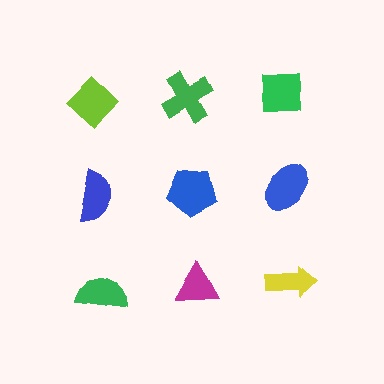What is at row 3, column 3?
A yellow arrow.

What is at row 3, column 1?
A green semicircle.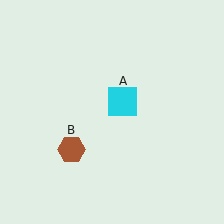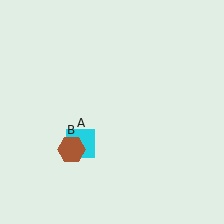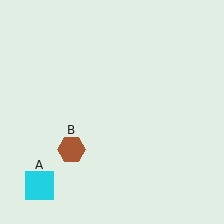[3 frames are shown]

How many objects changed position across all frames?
1 object changed position: cyan square (object A).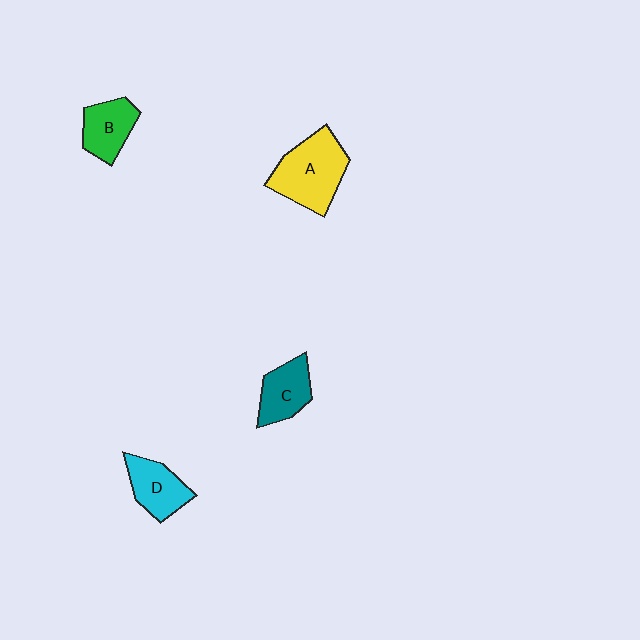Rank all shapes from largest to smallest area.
From largest to smallest: A (yellow), D (cyan), C (teal), B (green).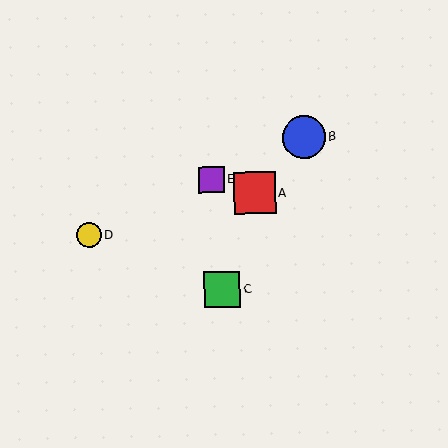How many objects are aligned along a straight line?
3 objects (B, D, E) are aligned along a straight line.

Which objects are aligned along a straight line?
Objects B, D, E are aligned along a straight line.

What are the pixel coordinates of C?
Object C is at (222, 290).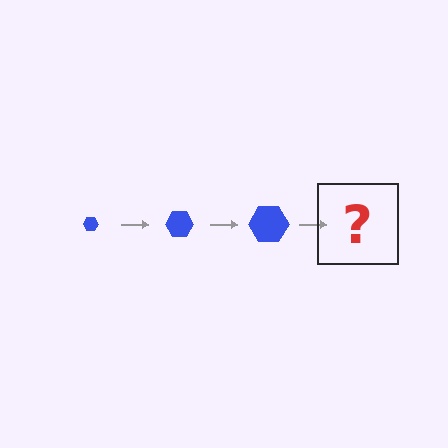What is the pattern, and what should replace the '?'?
The pattern is that the hexagon gets progressively larger each step. The '?' should be a blue hexagon, larger than the previous one.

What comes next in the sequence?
The next element should be a blue hexagon, larger than the previous one.